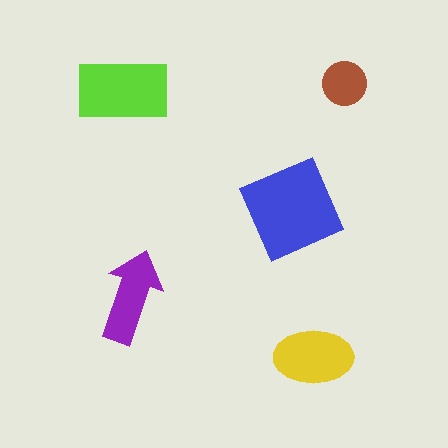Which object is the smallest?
The brown circle.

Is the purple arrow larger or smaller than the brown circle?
Larger.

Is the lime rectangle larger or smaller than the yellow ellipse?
Larger.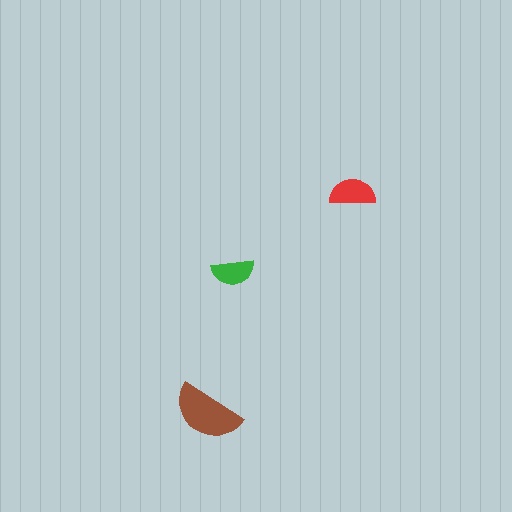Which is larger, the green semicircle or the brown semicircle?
The brown one.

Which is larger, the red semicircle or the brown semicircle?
The brown one.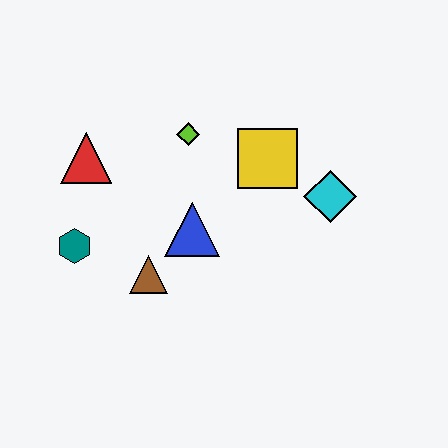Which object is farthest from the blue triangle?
The cyan diamond is farthest from the blue triangle.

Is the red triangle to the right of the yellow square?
No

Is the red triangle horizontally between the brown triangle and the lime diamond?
No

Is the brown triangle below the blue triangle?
Yes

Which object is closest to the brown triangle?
The blue triangle is closest to the brown triangle.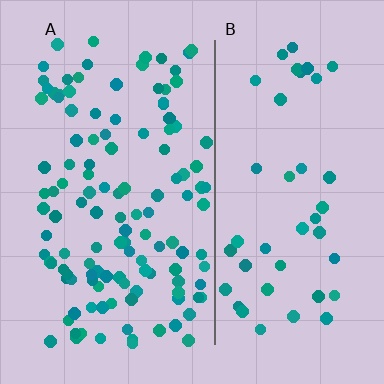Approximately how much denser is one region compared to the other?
Approximately 2.8× — region A over region B.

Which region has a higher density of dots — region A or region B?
A (the left).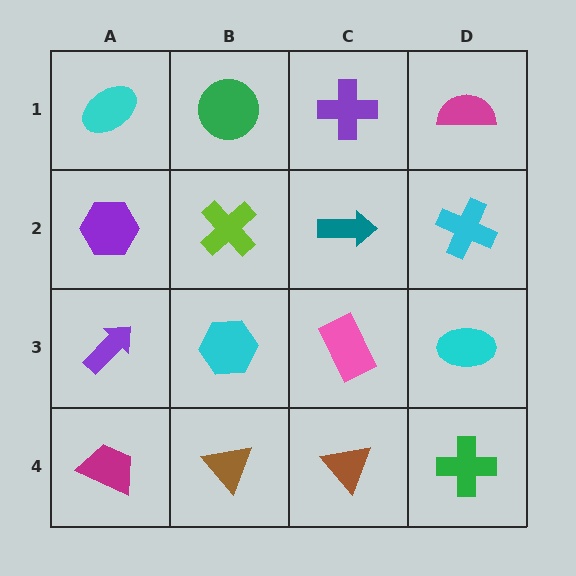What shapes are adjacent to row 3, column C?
A teal arrow (row 2, column C), a brown triangle (row 4, column C), a cyan hexagon (row 3, column B), a cyan ellipse (row 3, column D).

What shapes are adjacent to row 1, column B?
A lime cross (row 2, column B), a cyan ellipse (row 1, column A), a purple cross (row 1, column C).